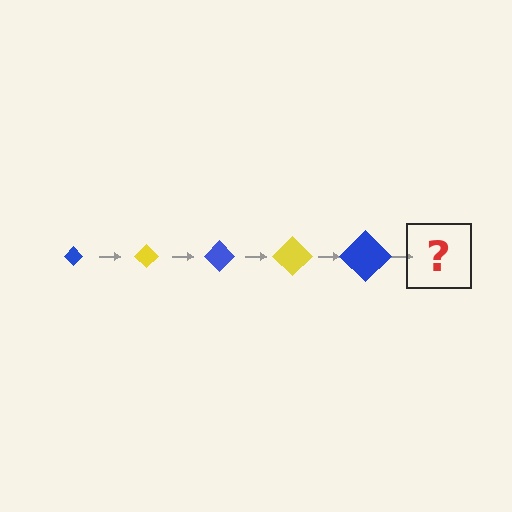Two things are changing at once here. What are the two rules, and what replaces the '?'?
The two rules are that the diamond grows larger each step and the color cycles through blue and yellow. The '?' should be a yellow diamond, larger than the previous one.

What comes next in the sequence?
The next element should be a yellow diamond, larger than the previous one.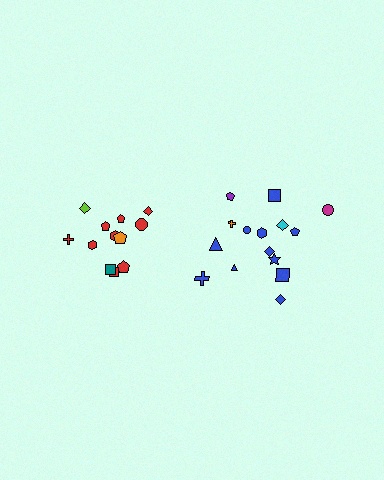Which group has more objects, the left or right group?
The right group.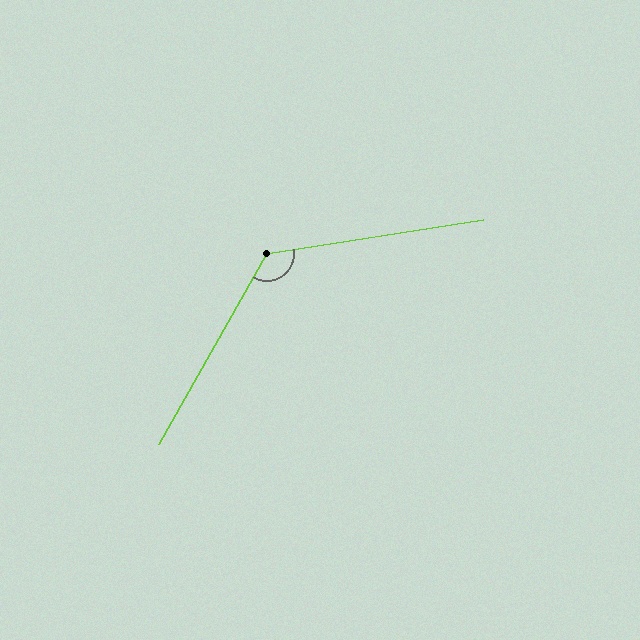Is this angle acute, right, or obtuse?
It is obtuse.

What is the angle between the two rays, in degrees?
Approximately 129 degrees.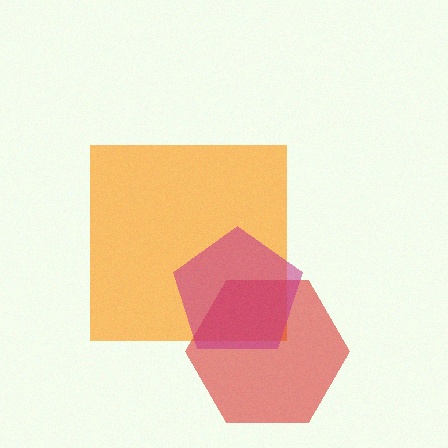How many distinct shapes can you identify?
There are 3 distinct shapes: an orange square, a red hexagon, a magenta pentagon.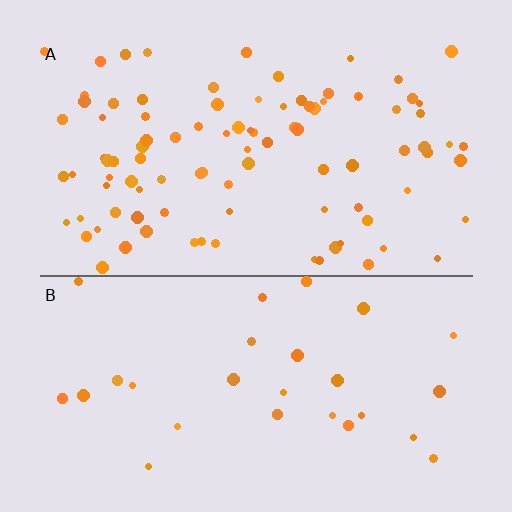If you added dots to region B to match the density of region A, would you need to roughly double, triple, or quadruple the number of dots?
Approximately triple.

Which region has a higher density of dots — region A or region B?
A (the top).